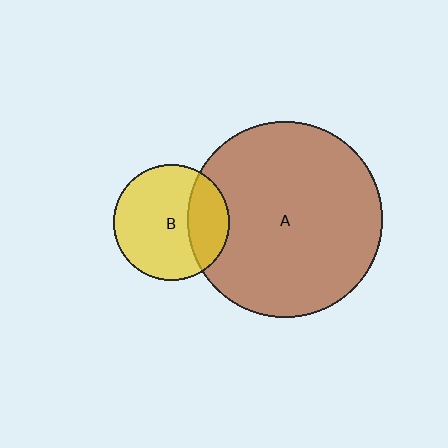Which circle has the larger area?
Circle A (brown).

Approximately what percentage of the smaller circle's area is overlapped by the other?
Approximately 30%.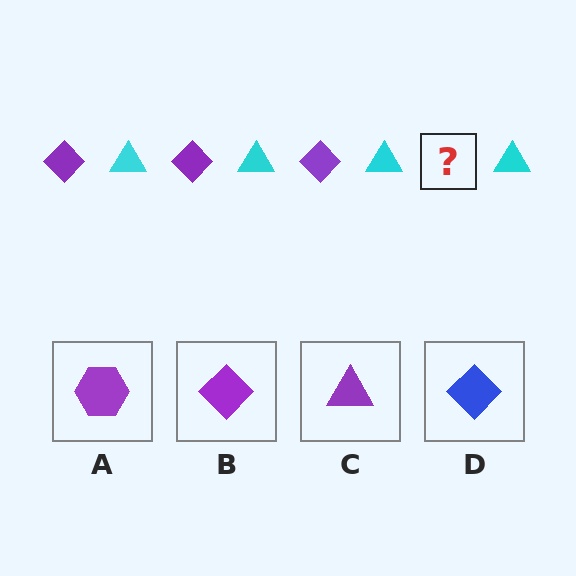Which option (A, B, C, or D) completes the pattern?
B.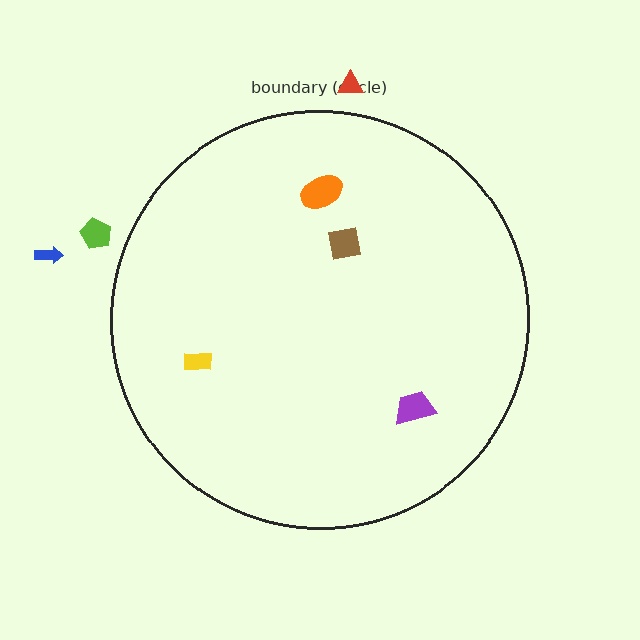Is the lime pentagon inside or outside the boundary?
Outside.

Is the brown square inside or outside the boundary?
Inside.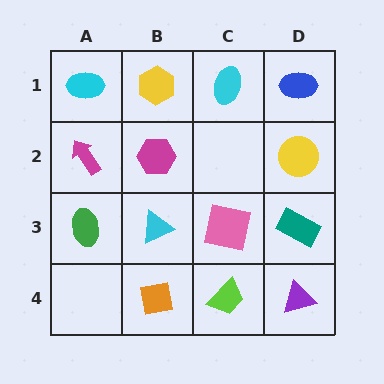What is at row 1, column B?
A yellow hexagon.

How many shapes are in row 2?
3 shapes.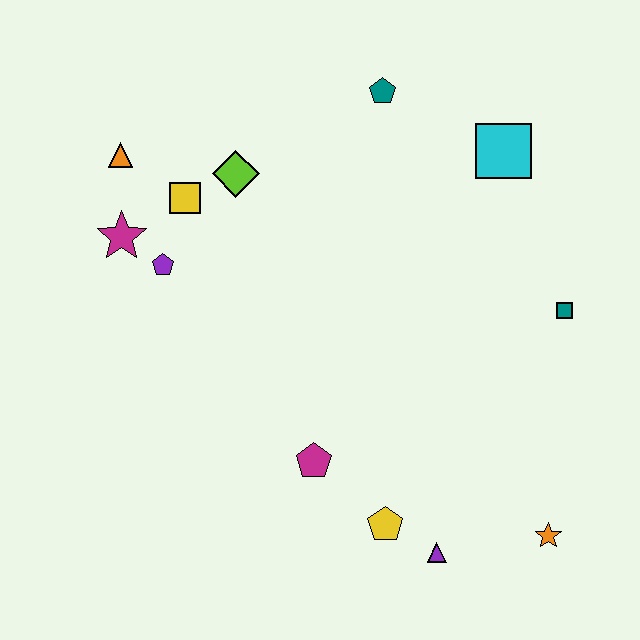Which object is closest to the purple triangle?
The yellow pentagon is closest to the purple triangle.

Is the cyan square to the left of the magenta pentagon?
No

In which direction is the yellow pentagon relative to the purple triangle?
The yellow pentagon is to the left of the purple triangle.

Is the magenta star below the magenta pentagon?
No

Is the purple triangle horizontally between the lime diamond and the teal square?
Yes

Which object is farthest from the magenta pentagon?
The teal pentagon is farthest from the magenta pentagon.